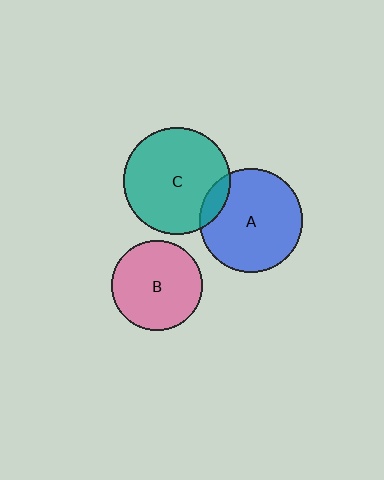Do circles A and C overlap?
Yes.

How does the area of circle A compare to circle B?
Approximately 1.3 times.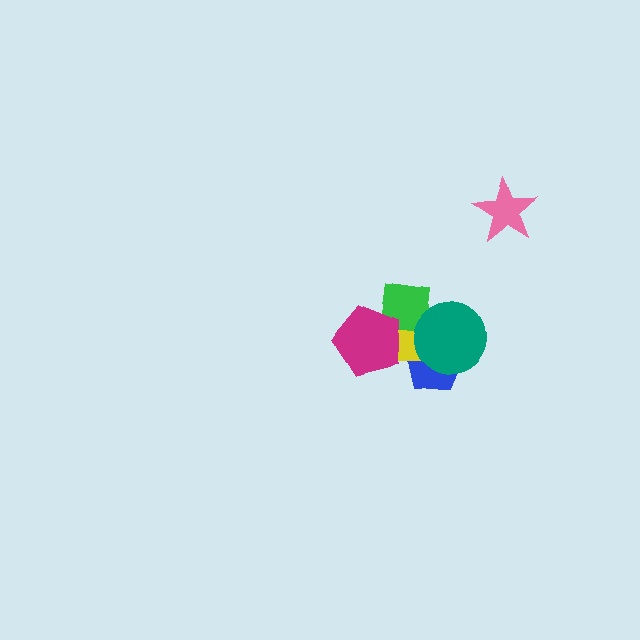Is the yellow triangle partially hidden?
Yes, it is partially covered by another shape.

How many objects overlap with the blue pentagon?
2 objects overlap with the blue pentagon.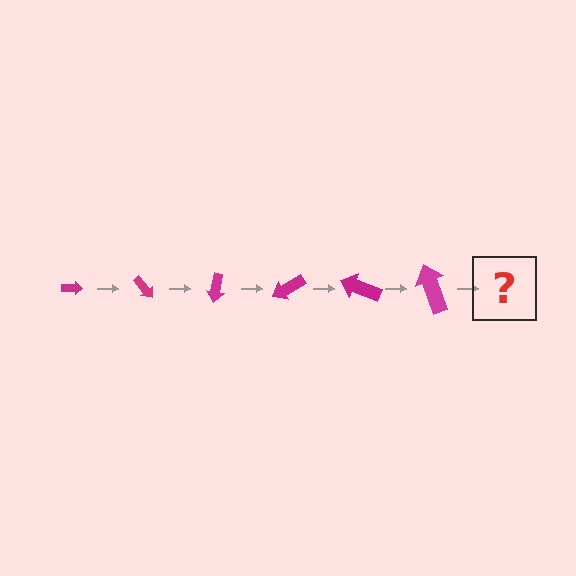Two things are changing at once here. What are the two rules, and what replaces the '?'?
The two rules are that the arrow grows larger each step and it rotates 50 degrees each step. The '?' should be an arrow, larger than the previous one and rotated 300 degrees from the start.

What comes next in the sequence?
The next element should be an arrow, larger than the previous one and rotated 300 degrees from the start.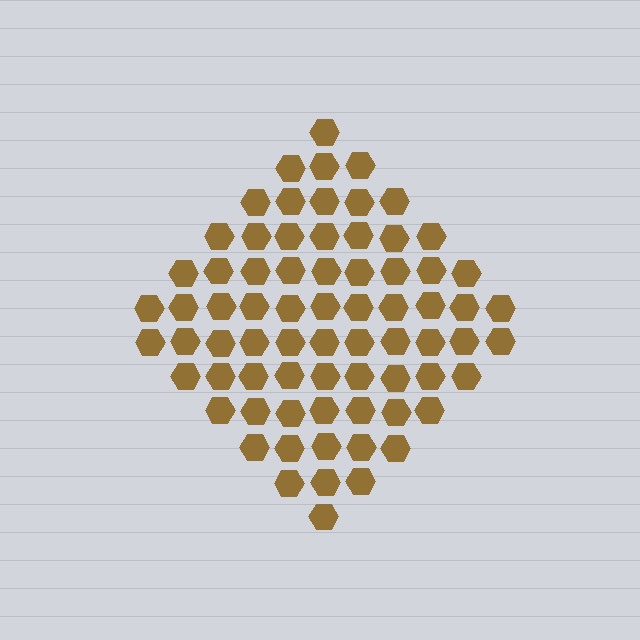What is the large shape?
The large shape is a diamond.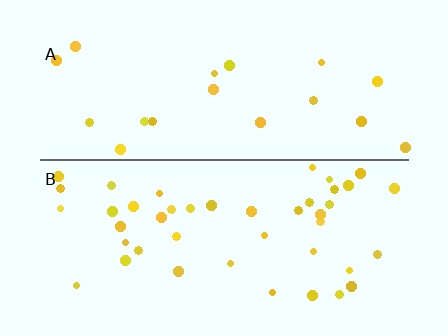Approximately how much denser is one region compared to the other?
Approximately 2.3× — region B over region A.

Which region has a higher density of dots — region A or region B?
B (the bottom).